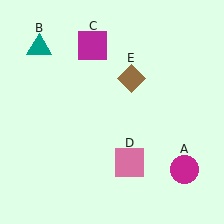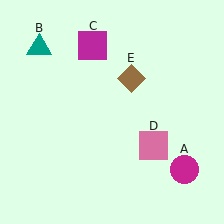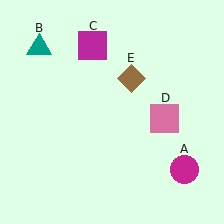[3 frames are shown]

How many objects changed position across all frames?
1 object changed position: pink square (object D).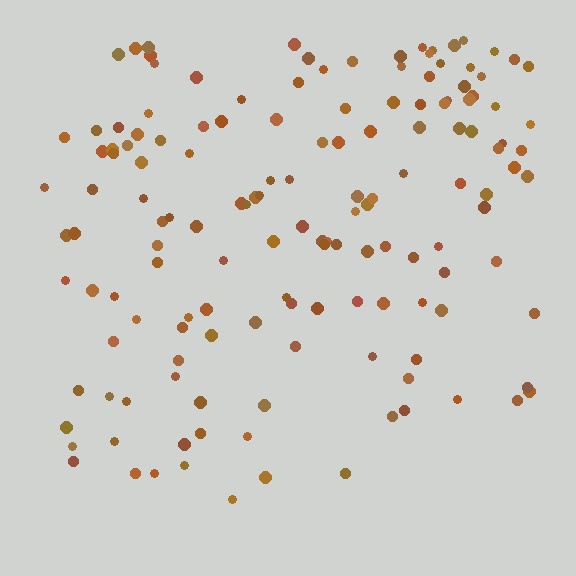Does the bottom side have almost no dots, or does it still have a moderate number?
Still a moderate number, just noticeably fewer than the top.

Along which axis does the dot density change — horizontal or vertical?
Vertical.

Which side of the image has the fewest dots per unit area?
The bottom.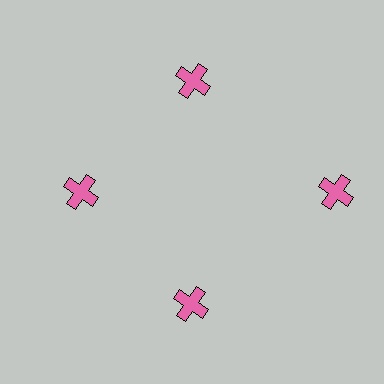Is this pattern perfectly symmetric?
No. The 4 pink crosses are arranged in a ring, but one element near the 3 o'clock position is pushed outward from the center, breaking the 4-fold rotational symmetry.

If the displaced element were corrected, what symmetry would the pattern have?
It would have 4-fold rotational symmetry — the pattern would map onto itself every 90 degrees.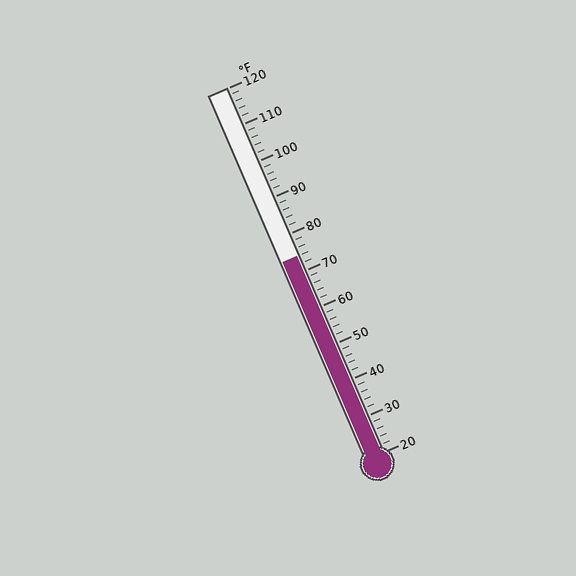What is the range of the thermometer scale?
The thermometer scale ranges from 20°F to 120°F.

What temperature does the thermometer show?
The thermometer shows approximately 74°F.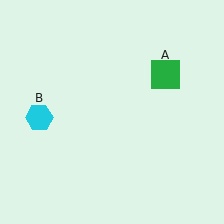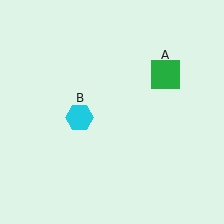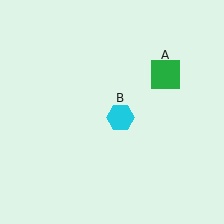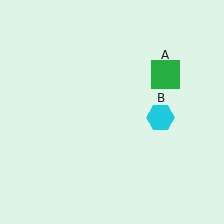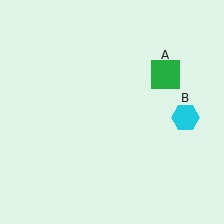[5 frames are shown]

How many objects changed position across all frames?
1 object changed position: cyan hexagon (object B).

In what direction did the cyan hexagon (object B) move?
The cyan hexagon (object B) moved right.